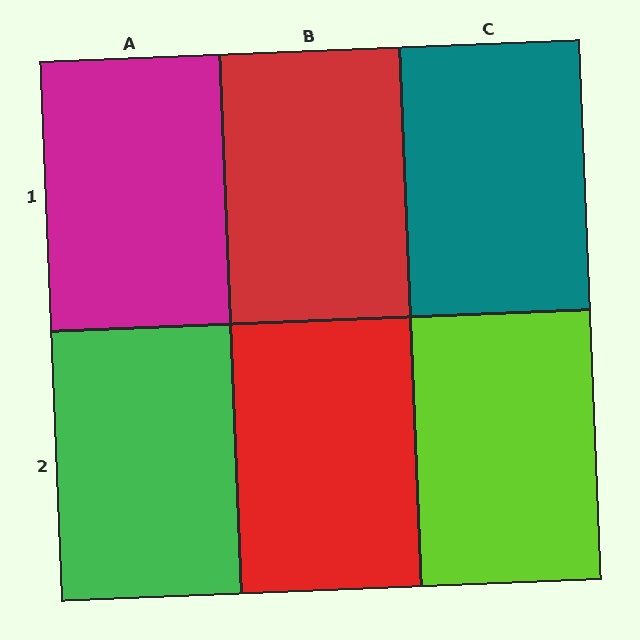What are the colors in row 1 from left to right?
Magenta, red, teal.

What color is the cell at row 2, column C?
Lime.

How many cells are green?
1 cell is green.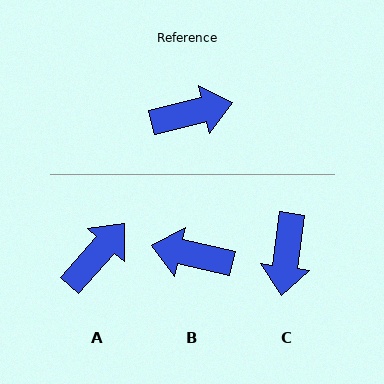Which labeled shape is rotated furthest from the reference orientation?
B, about 154 degrees away.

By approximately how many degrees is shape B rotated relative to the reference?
Approximately 154 degrees counter-clockwise.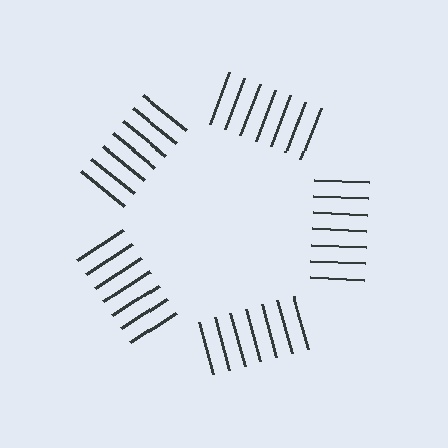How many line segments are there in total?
35 — 7 along each of the 5 edges.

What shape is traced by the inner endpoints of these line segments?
An illusory pentagon — the line segments terminate on its edges but no continuous stroke is drawn.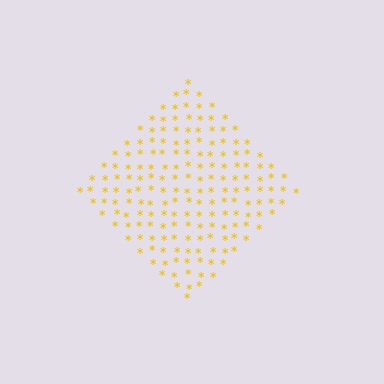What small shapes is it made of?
It is made of small asterisks.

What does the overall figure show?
The overall figure shows a diamond.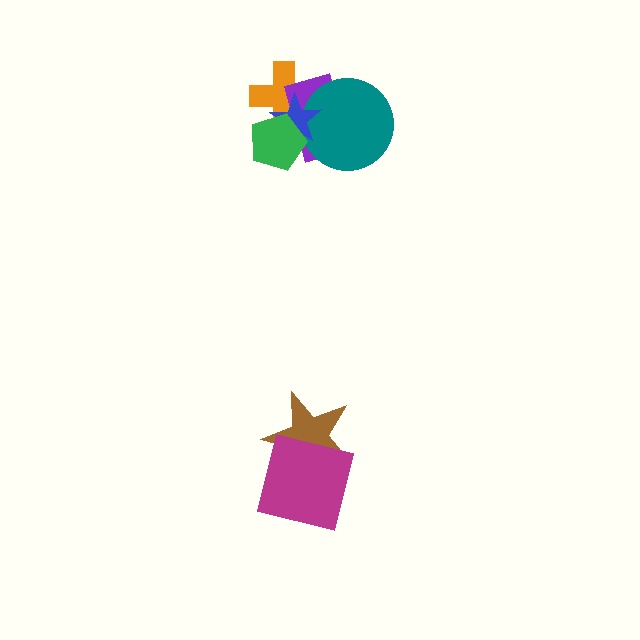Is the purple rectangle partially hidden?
Yes, it is partially covered by another shape.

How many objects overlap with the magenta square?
1 object overlaps with the magenta square.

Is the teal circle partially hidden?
Yes, it is partially covered by another shape.